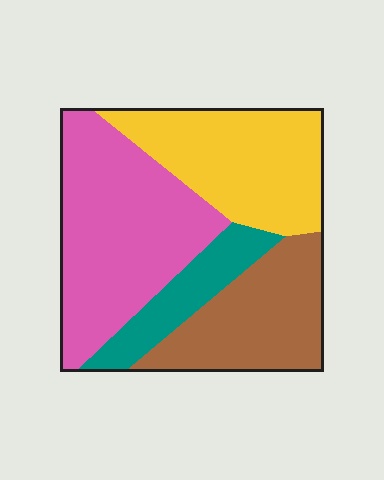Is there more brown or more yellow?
Yellow.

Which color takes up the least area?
Teal, at roughly 10%.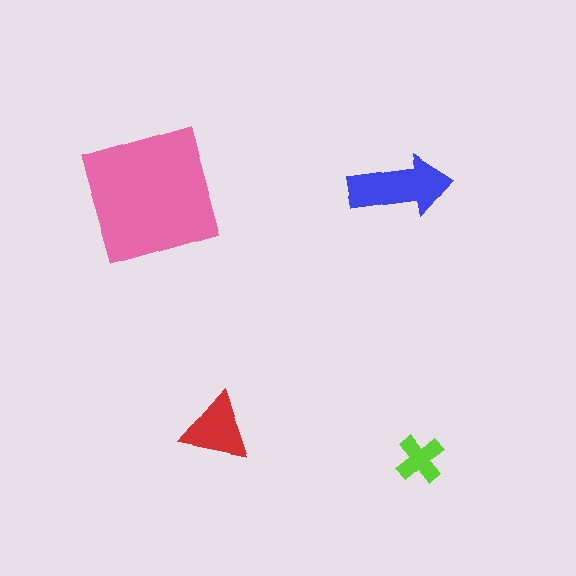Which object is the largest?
The pink square.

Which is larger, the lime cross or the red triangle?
The red triangle.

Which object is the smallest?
The lime cross.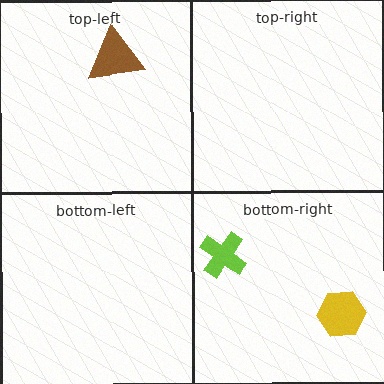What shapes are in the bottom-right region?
The lime cross, the yellow hexagon.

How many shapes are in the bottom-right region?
2.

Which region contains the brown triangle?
The top-left region.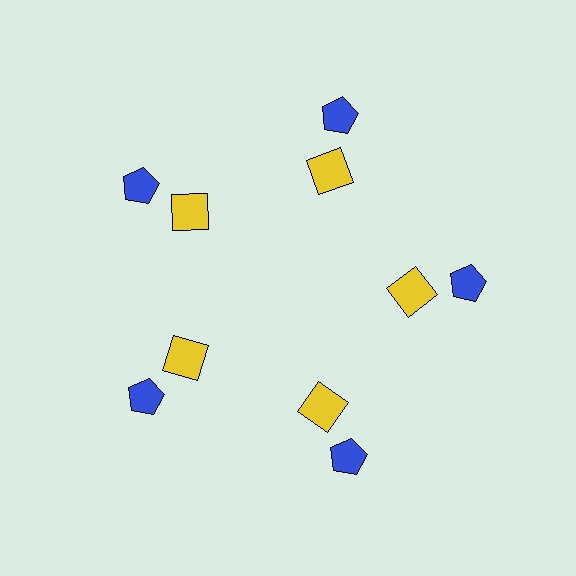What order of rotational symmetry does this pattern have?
This pattern has 5-fold rotational symmetry.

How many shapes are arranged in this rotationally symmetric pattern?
There are 10 shapes, arranged in 5 groups of 2.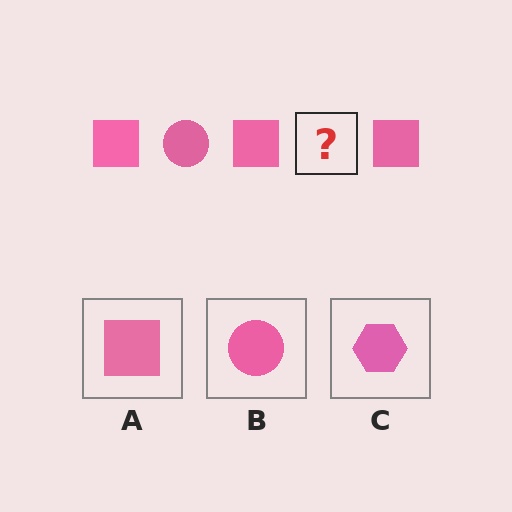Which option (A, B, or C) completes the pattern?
B.